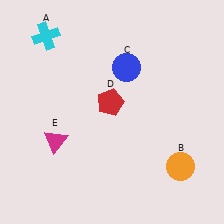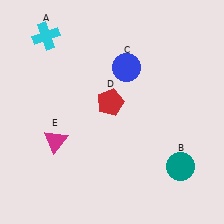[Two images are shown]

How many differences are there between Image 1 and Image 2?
There is 1 difference between the two images.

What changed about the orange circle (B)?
In Image 1, B is orange. In Image 2, it changed to teal.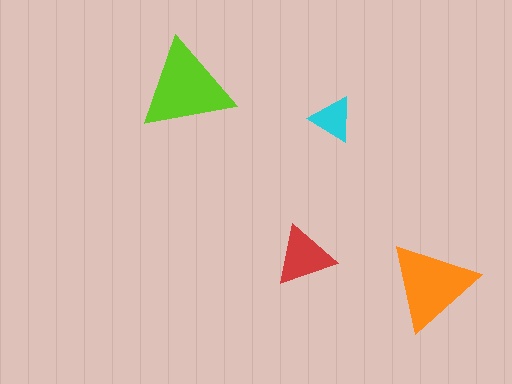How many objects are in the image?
There are 4 objects in the image.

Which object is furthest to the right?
The orange triangle is rightmost.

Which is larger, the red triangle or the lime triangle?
The lime one.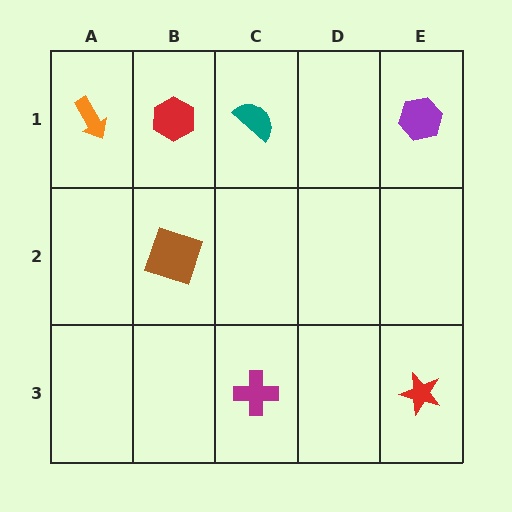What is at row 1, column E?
A purple hexagon.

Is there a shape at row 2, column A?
No, that cell is empty.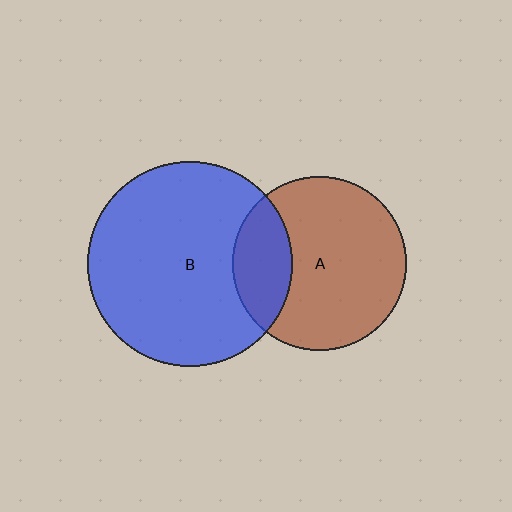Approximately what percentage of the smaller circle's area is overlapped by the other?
Approximately 25%.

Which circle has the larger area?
Circle B (blue).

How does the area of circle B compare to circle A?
Approximately 1.4 times.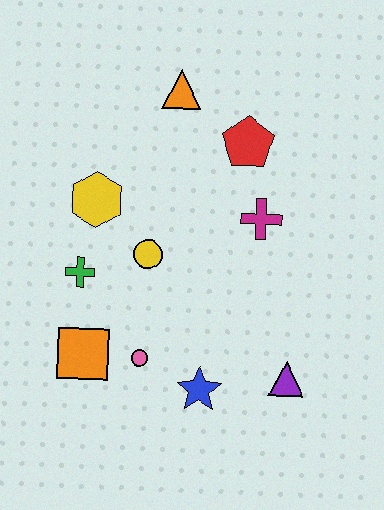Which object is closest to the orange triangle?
The red pentagon is closest to the orange triangle.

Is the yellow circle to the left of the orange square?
No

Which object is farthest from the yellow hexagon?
The purple triangle is farthest from the yellow hexagon.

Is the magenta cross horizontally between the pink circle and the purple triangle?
Yes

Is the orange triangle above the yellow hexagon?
Yes